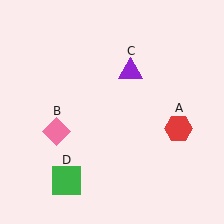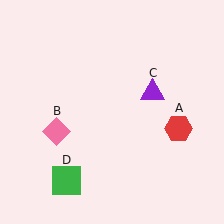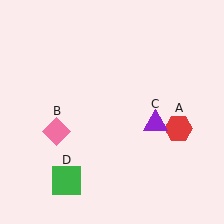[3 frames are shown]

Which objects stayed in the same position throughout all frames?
Red hexagon (object A) and pink diamond (object B) and green square (object D) remained stationary.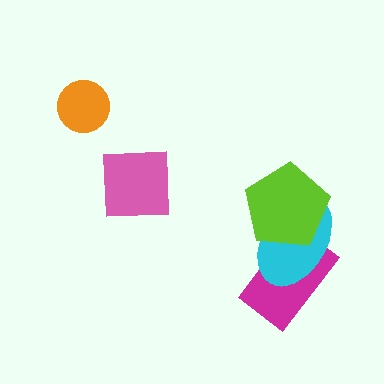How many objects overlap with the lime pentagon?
2 objects overlap with the lime pentagon.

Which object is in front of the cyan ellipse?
The lime pentagon is in front of the cyan ellipse.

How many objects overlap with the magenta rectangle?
2 objects overlap with the magenta rectangle.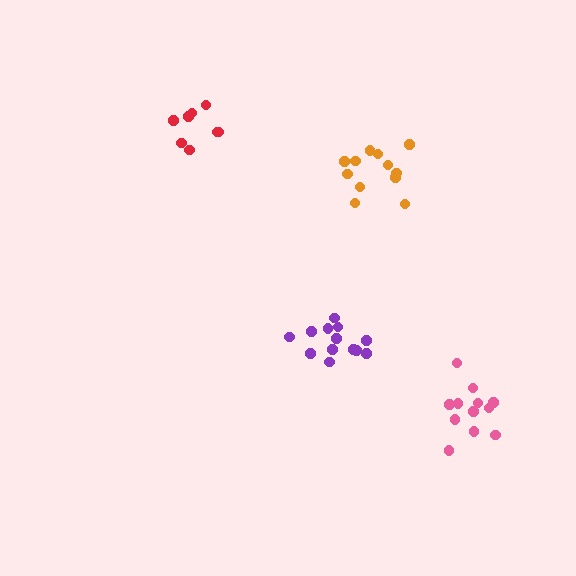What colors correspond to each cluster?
The clusters are colored: orange, purple, pink, red.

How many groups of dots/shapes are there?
There are 4 groups.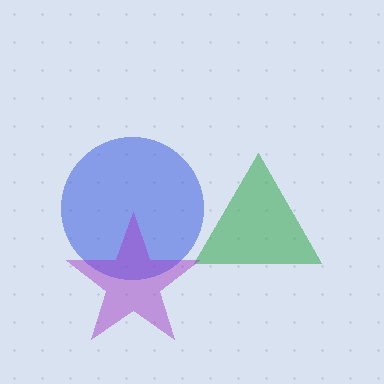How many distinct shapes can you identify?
There are 3 distinct shapes: a green triangle, a blue circle, a purple star.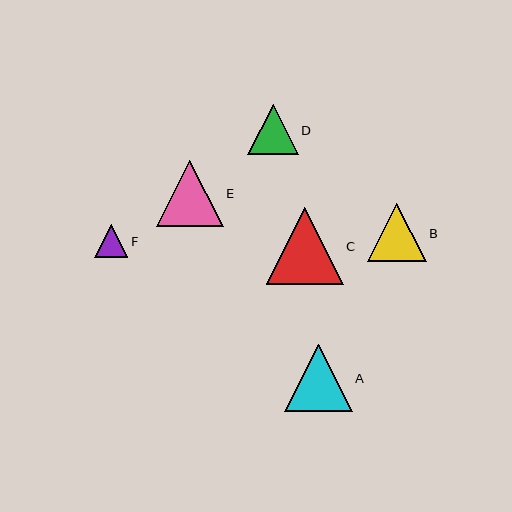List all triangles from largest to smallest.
From largest to smallest: C, A, E, B, D, F.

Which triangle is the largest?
Triangle C is the largest with a size of approximately 76 pixels.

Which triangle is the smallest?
Triangle F is the smallest with a size of approximately 33 pixels.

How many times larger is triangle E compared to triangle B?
Triangle E is approximately 1.1 times the size of triangle B.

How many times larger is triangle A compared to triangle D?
Triangle A is approximately 1.3 times the size of triangle D.